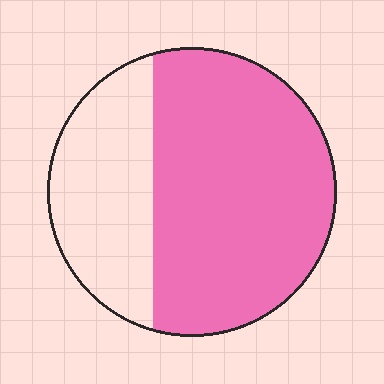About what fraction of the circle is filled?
About two thirds (2/3).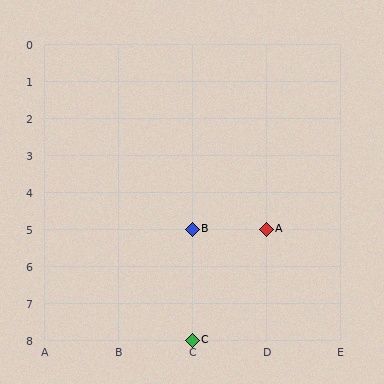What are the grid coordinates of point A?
Point A is at grid coordinates (D, 5).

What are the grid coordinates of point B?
Point B is at grid coordinates (C, 5).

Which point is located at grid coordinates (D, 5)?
Point A is at (D, 5).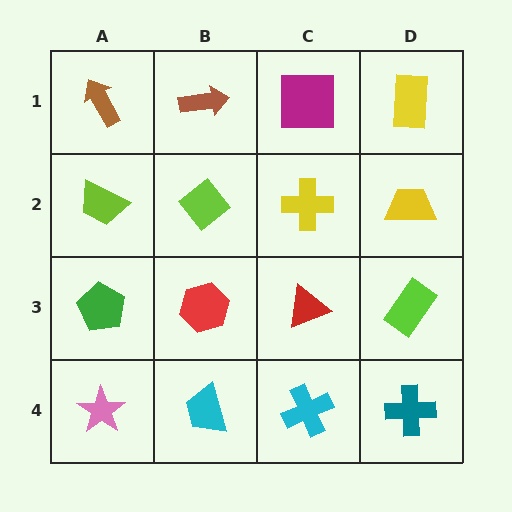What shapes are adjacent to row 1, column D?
A yellow trapezoid (row 2, column D), a magenta square (row 1, column C).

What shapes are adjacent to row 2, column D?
A yellow rectangle (row 1, column D), a lime rectangle (row 3, column D), a yellow cross (row 2, column C).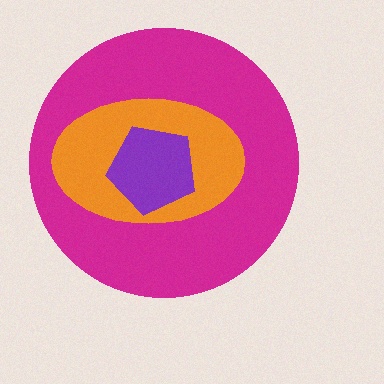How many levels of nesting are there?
3.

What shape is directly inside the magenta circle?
The orange ellipse.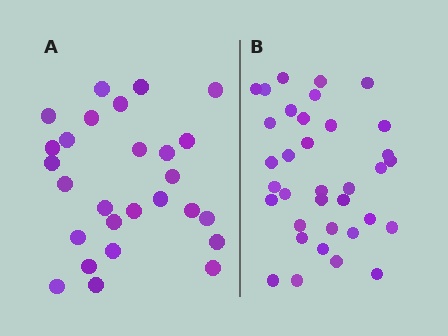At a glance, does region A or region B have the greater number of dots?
Region B (the right region) has more dots.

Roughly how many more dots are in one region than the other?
Region B has roughly 8 or so more dots than region A.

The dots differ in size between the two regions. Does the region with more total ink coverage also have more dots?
No. Region A has more total ink coverage because its dots are larger, but region B actually contains more individual dots. Total area can be misleading — the number of items is what matters here.